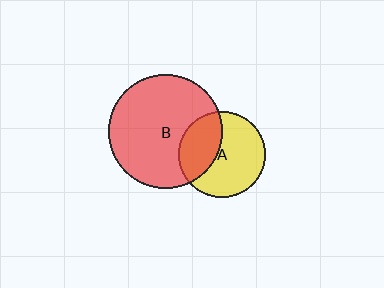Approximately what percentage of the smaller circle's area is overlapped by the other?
Approximately 35%.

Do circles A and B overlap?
Yes.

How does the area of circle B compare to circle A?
Approximately 1.7 times.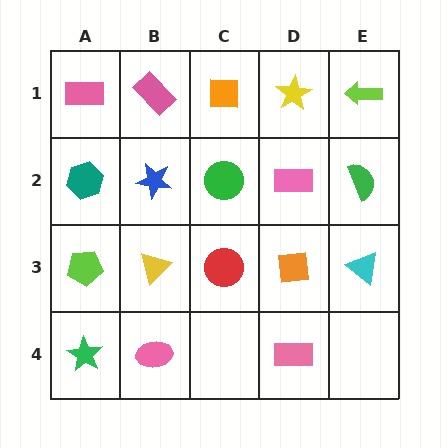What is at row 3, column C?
A red circle.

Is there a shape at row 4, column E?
No, that cell is empty.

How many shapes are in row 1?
5 shapes.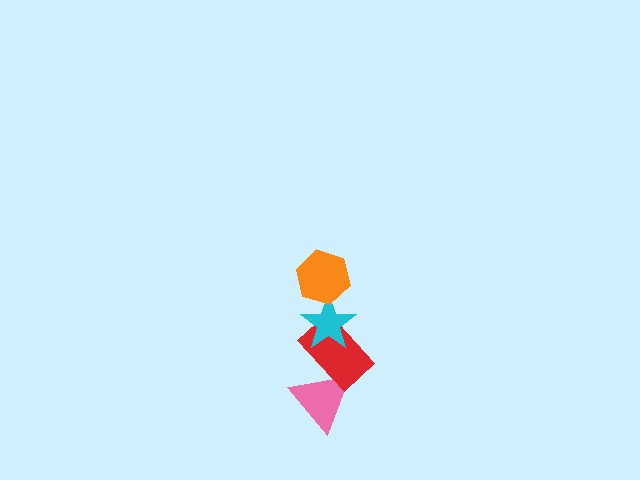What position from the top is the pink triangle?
The pink triangle is 4th from the top.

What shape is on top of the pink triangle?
The red rectangle is on top of the pink triangle.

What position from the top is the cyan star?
The cyan star is 2nd from the top.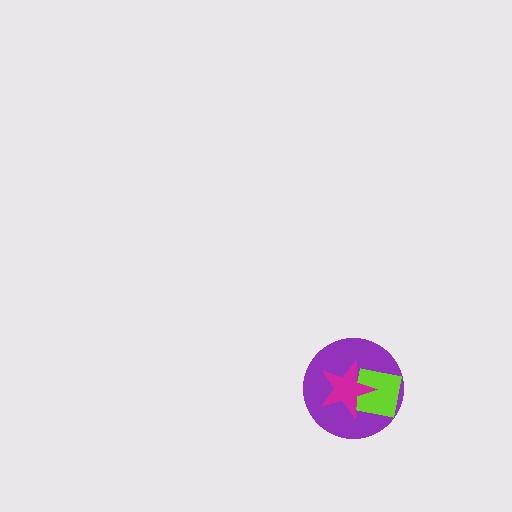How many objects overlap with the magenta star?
2 objects overlap with the magenta star.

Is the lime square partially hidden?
Yes, it is partially covered by another shape.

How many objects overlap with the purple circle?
2 objects overlap with the purple circle.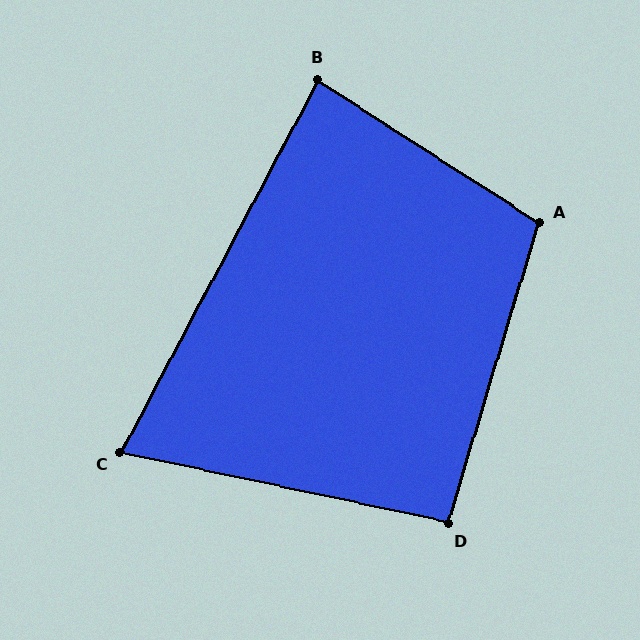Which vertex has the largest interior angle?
A, at approximately 106 degrees.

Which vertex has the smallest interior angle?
C, at approximately 74 degrees.